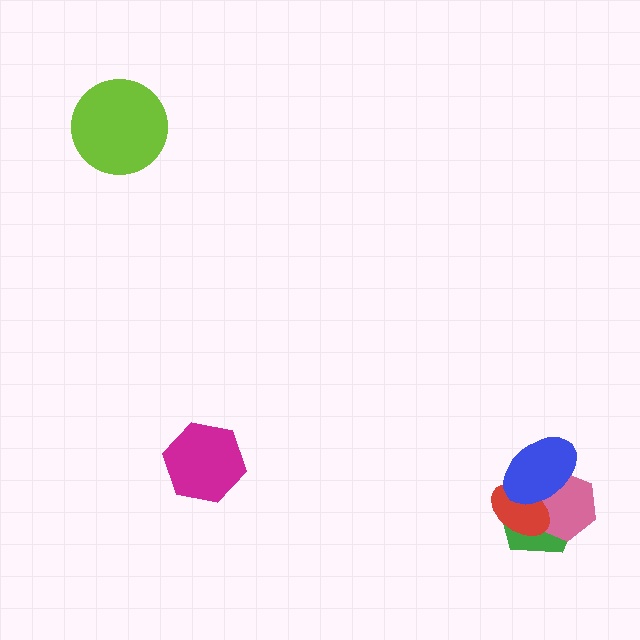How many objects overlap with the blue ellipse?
3 objects overlap with the blue ellipse.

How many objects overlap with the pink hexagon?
3 objects overlap with the pink hexagon.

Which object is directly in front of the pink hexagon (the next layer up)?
The red ellipse is directly in front of the pink hexagon.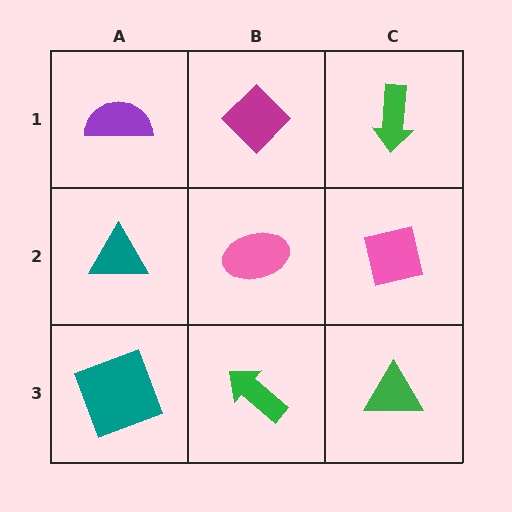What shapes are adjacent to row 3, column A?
A teal triangle (row 2, column A), a green arrow (row 3, column B).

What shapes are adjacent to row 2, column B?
A magenta diamond (row 1, column B), a green arrow (row 3, column B), a teal triangle (row 2, column A), a pink square (row 2, column C).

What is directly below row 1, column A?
A teal triangle.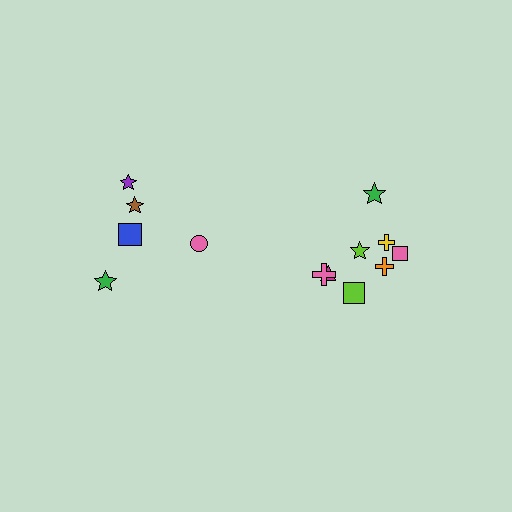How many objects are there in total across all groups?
There are 13 objects.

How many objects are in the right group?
There are 8 objects.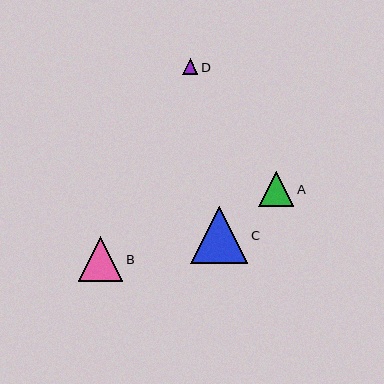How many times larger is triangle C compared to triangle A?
Triangle C is approximately 1.6 times the size of triangle A.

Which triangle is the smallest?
Triangle D is the smallest with a size of approximately 16 pixels.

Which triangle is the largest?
Triangle C is the largest with a size of approximately 57 pixels.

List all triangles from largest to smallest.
From largest to smallest: C, B, A, D.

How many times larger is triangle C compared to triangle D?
Triangle C is approximately 3.6 times the size of triangle D.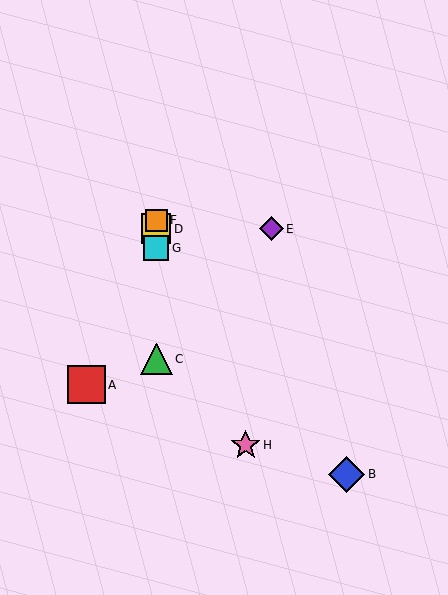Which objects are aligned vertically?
Objects C, D, F, G are aligned vertically.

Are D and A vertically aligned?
No, D is at x≈156 and A is at x≈86.